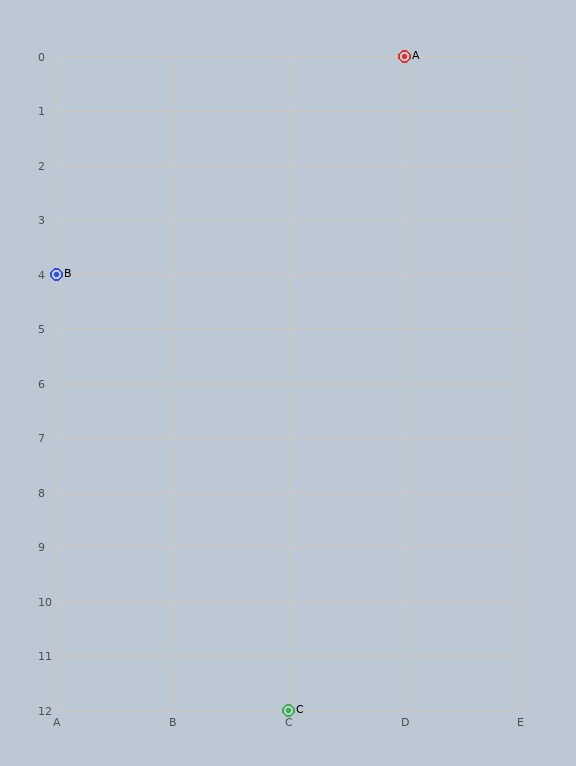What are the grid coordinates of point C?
Point C is at grid coordinates (C, 12).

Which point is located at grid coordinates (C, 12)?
Point C is at (C, 12).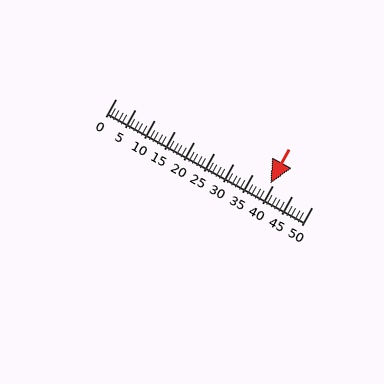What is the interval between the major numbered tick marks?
The major tick marks are spaced 5 units apart.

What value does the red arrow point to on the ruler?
The red arrow points to approximately 39.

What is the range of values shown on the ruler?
The ruler shows values from 0 to 50.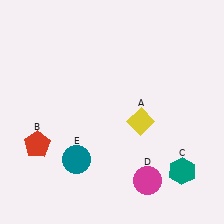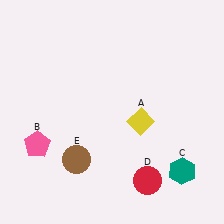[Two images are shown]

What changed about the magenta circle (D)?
In Image 1, D is magenta. In Image 2, it changed to red.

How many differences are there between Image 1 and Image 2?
There are 3 differences between the two images.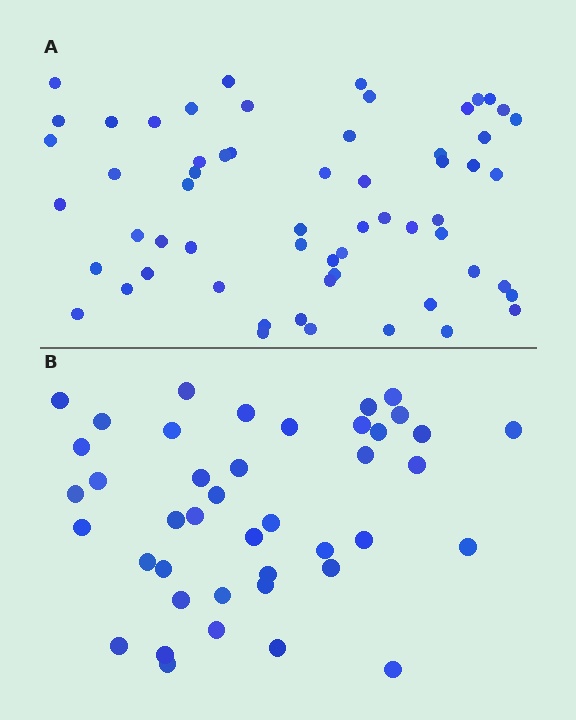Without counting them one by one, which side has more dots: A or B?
Region A (the top region) has more dots.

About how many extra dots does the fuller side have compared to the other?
Region A has approximately 20 more dots than region B.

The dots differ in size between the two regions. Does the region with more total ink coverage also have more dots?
No. Region B has more total ink coverage because its dots are larger, but region A actually contains more individual dots. Total area can be misleading — the number of items is what matters here.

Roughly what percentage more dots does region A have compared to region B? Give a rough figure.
About 45% more.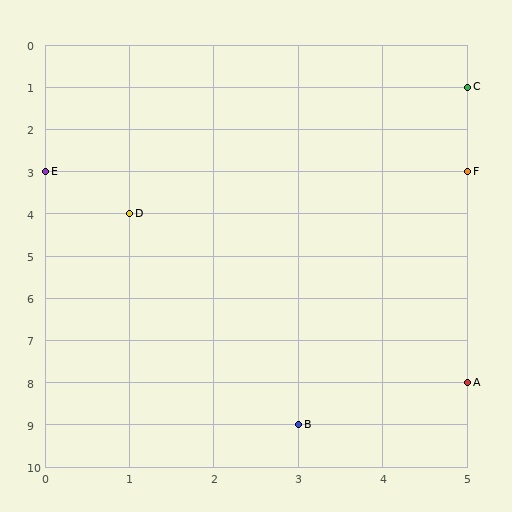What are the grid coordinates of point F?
Point F is at grid coordinates (5, 3).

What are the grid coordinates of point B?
Point B is at grid coordinates (3, 9).